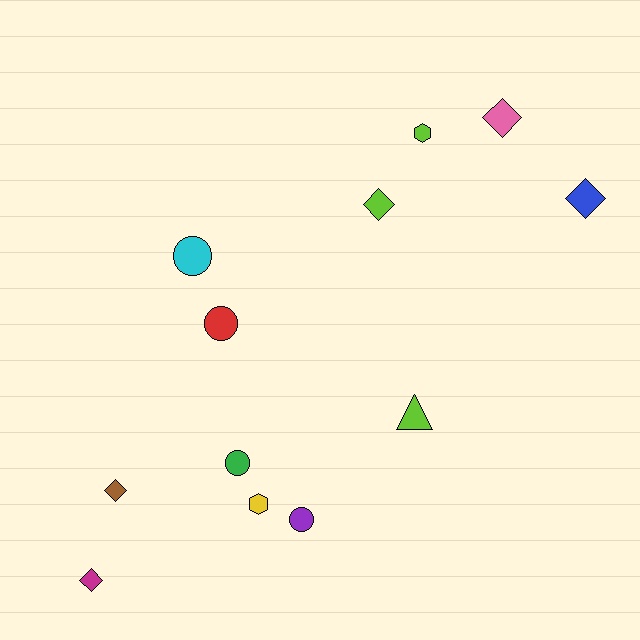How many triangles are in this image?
There is 1 triangle.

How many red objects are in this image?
There is 1 red object.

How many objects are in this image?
There are 12 objects.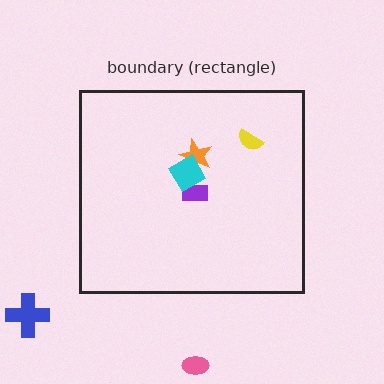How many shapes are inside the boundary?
4 inside, 2 outside.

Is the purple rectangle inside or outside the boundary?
Inside.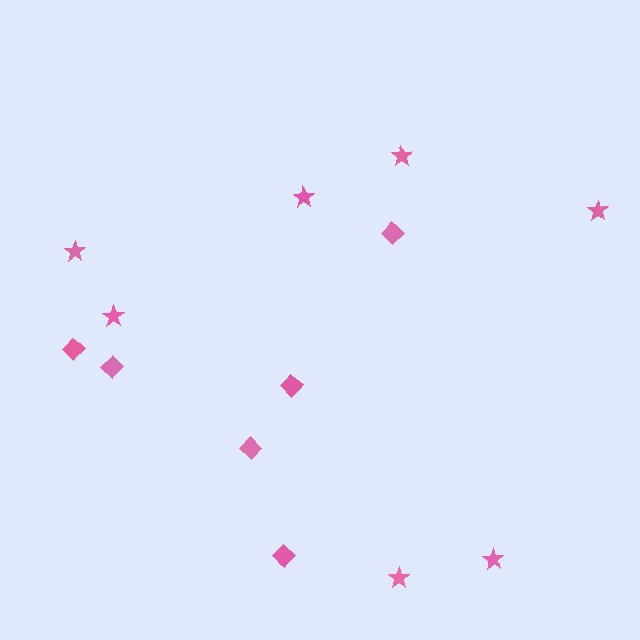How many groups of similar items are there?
There are 2 groups: one group of stars (7) and one group of diamonds (6).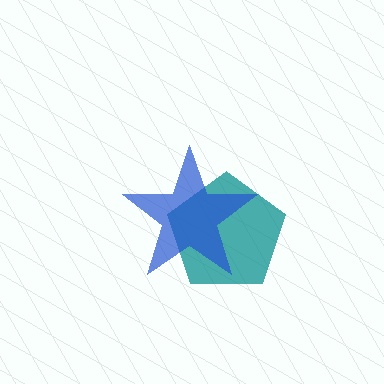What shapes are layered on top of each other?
The layered shapes are: a teal pentagon, a blue star.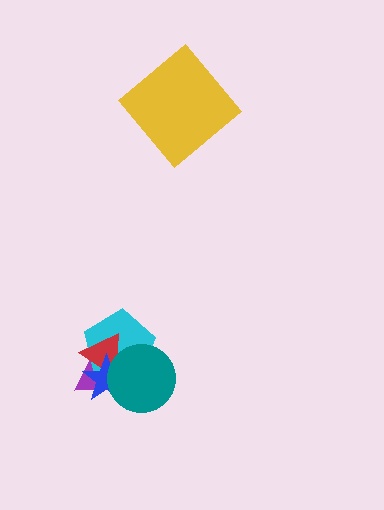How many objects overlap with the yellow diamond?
0 objects overlap with the yellow diamond.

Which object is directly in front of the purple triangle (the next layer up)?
The cyan pentagon is directly in front of the purple triangle.